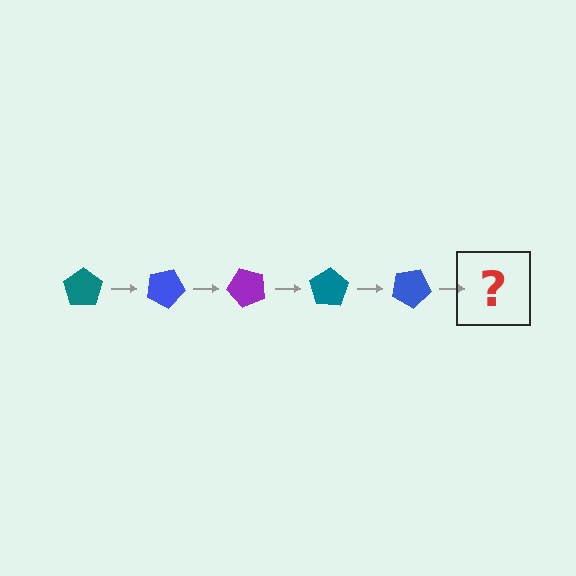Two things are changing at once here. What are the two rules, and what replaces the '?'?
The two rules are that it rotates 25 degrees each step and the color cycles through teal, blue, and purple. The '?' should be a purple pentagon, rotated 125 degrees from the start.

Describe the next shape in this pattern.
It should be a purple pentagon, rotated 125 degrees from the start.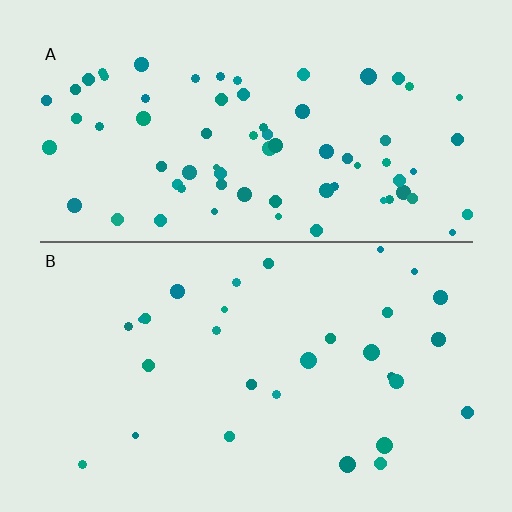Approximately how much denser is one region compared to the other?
Approximately 2.5× — region A over region B.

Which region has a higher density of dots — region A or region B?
A (the top).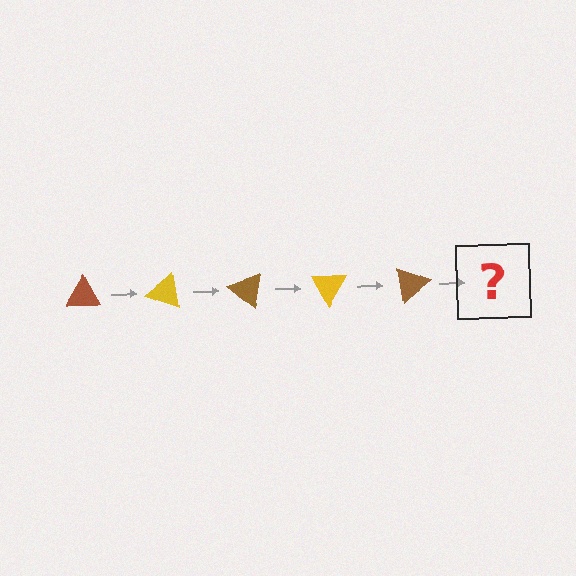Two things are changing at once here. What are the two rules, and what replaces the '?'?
The two rules are that it rotates 20 degrees each step and the color cycles through brown and yellow. The '?' should be a yellow triangle, rotated 100 degrees from the start.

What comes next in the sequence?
The next element should be a yellow triangle, rotated 100 degrees from the start.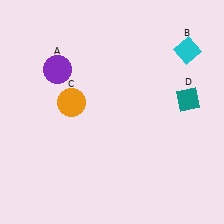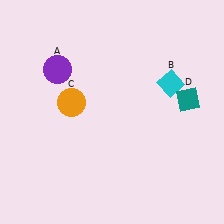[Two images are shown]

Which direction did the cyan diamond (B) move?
The cyan diamond (B) moved down.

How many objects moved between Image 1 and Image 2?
1 object moved between the two images.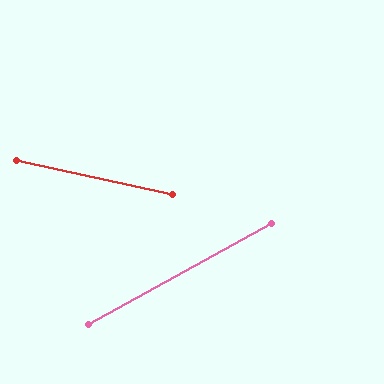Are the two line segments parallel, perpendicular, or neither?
Neither parallel nor perpendicular — they differ by about 41°.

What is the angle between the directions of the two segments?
Approximately 41 degrees.